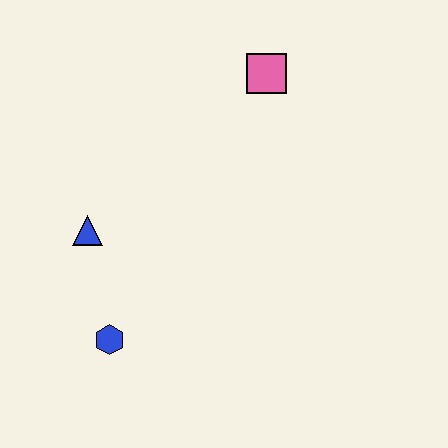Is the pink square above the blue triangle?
Yes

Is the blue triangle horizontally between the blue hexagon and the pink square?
No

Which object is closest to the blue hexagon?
The blue triangle is closest to the blue hexagon.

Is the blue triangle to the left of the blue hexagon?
Yes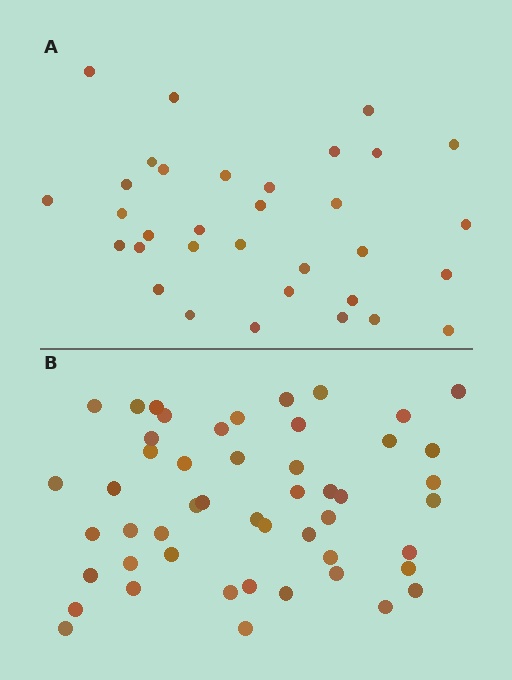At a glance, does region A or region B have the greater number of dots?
Region B (the bottom region) has more dots.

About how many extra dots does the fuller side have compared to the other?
Region B has approximately 15 more dots than region A.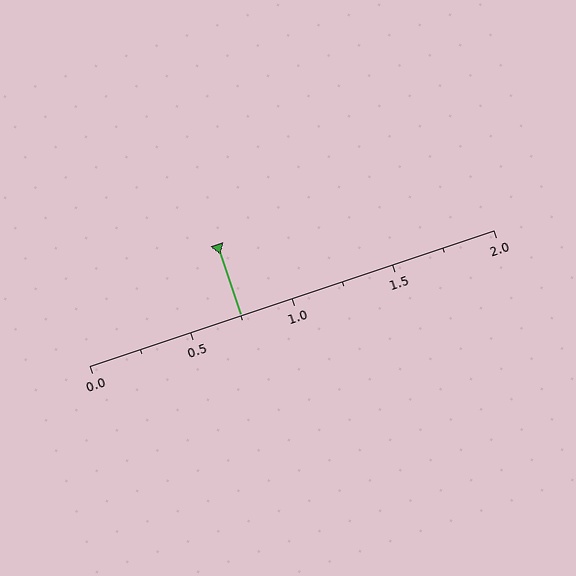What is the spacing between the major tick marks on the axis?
The major ticks are spaced 0.5 apart.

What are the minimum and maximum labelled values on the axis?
The axis runs from 0.0 to 2.0.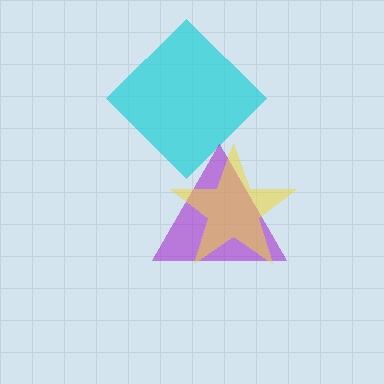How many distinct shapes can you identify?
There are 3 distinct shapes: a cyan diamond, a purple triangle, a yellow star.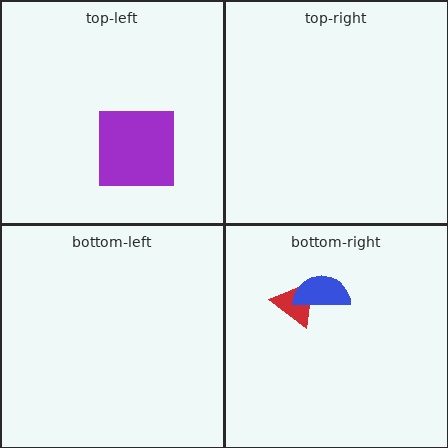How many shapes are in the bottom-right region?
2.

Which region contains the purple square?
The top-left region.